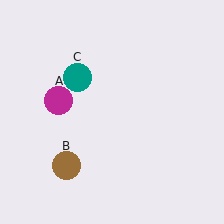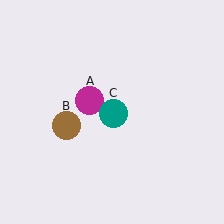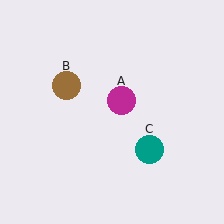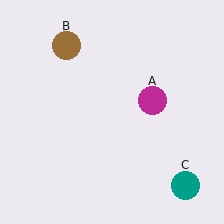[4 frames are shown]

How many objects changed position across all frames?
3 objects changed position: magenta circle (object A), brown circle (object B), teal circle (object C).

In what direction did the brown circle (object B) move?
The brown circle (object B) moved up.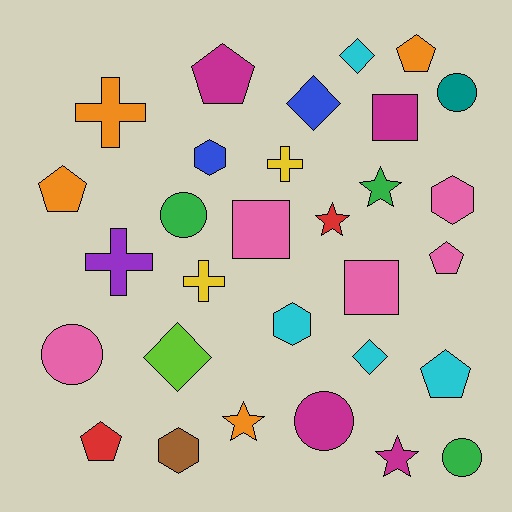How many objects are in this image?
There are 30 objects.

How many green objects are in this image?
There are 3 green objects.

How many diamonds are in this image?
There are 4 diamonds.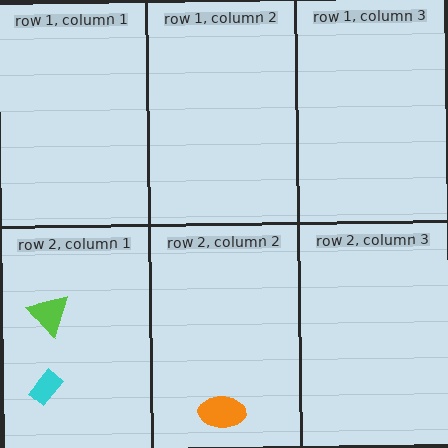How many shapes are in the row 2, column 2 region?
1.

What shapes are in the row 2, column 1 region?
The lime triangle, the cyan rectangle.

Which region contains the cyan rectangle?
The row 2, column 1 region.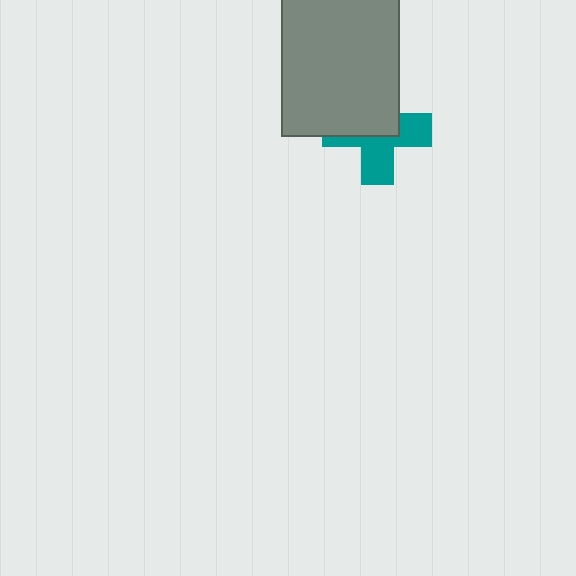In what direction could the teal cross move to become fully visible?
The teal cross could move down. That would shift it out from behind the gray rectangle entirely.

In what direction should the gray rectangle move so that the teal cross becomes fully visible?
The gray rectangle should move up. That is the shortest direction to clear the overlap and leave the teal cross fully visible.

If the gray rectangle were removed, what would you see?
You would see the complete teal cross.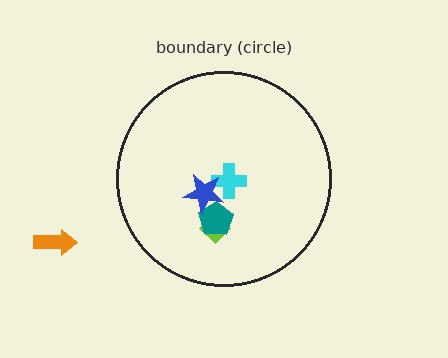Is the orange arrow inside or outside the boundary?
Outside.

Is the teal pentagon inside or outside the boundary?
Inside.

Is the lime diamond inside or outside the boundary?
Inside.